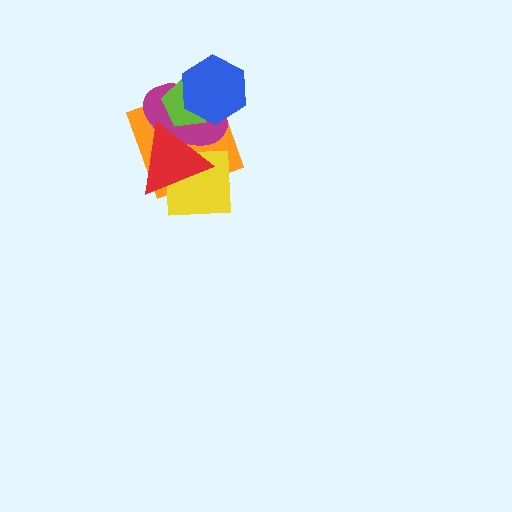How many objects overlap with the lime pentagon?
4 objects overlap with the lime pentagon.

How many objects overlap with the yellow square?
3 objects overlap with the yellow square.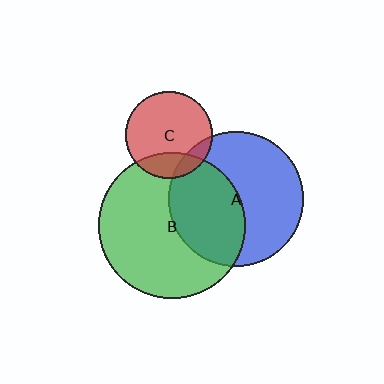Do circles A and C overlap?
Yes.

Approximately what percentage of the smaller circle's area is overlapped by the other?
Approximately 10%.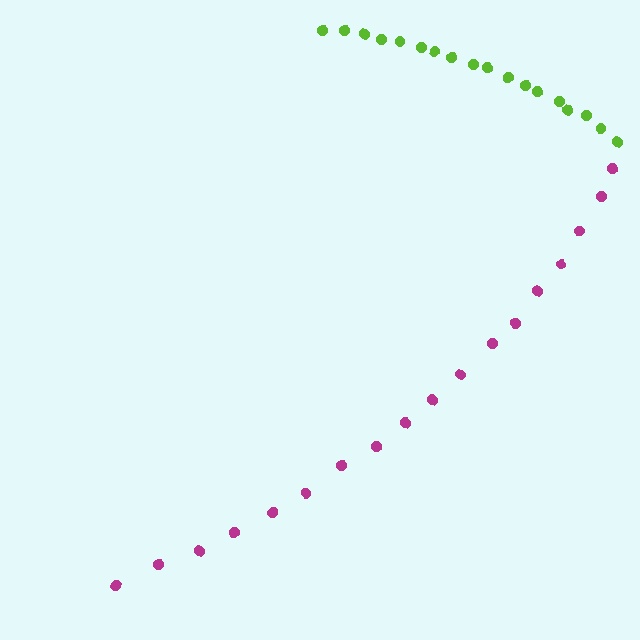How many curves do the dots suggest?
There are 2 distinct paths.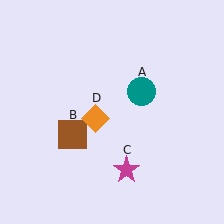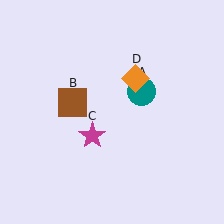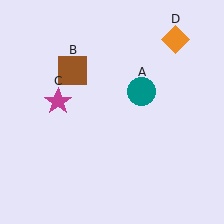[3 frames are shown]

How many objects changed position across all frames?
3 objects changed position: brown square (object B), magenta star (object C), orange diamond (object D).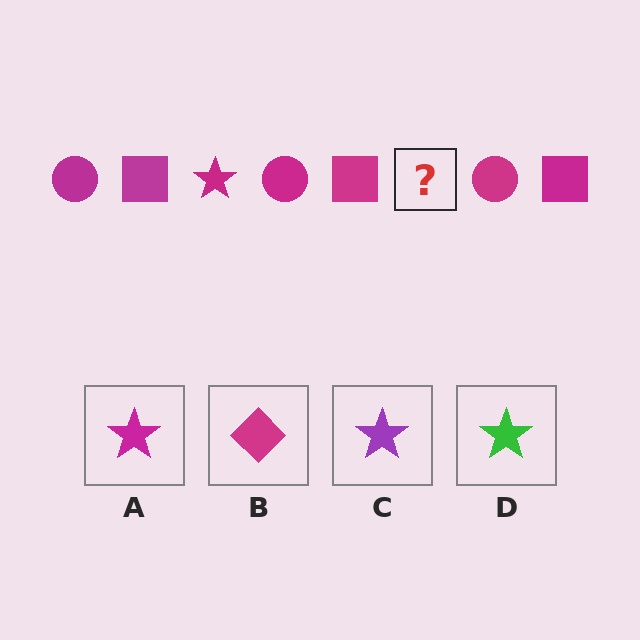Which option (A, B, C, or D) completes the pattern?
A.